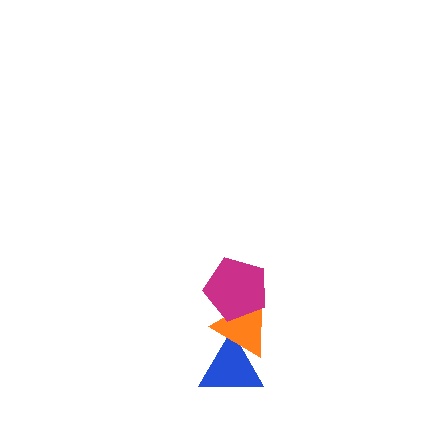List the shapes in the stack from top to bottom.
From top to bottom: the magenta pentagon, the orange triangle, the blue triangle.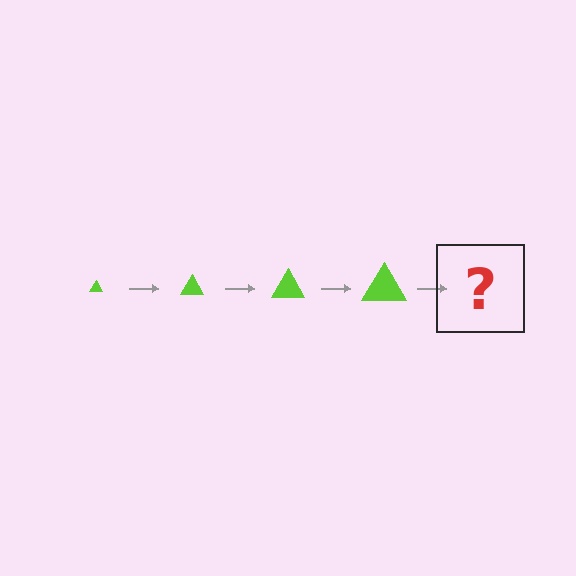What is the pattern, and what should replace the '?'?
The pattern is that the triangle gets progressively larger each step. The '?' should be a lime triangle, larger than the previous one.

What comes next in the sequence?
The next element should be a lime triangle, larger than the previous one.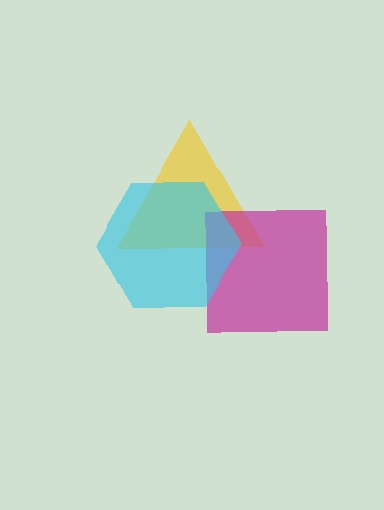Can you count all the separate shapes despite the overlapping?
Yes, there are 3 separate shapes.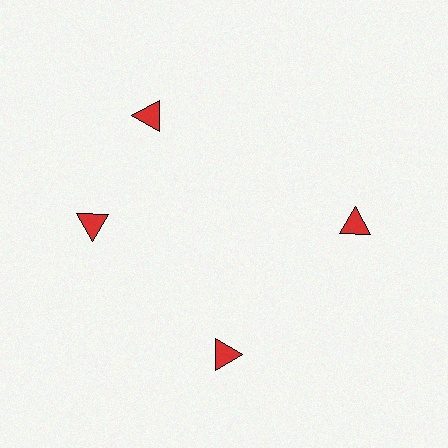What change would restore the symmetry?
The symmetry would be restored by rotating it back into even spacing with its neighbors so that all 4 triangles sit at equal angles and equal distance from the center.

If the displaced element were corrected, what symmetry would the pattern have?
It would have 4-fold rotational symmetry — the pattern would map onto itself every 90 degrees.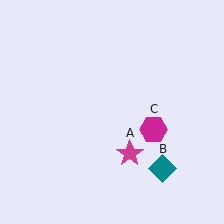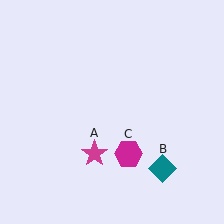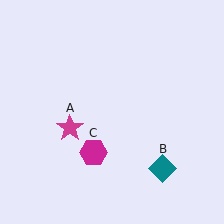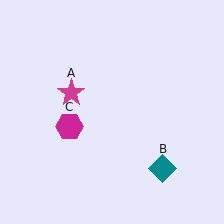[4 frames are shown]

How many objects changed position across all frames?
2 objects changed position: magenta star (object A), magenta hexagon (object C).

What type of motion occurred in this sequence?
The magenta star (object A), magenta hexagon (object C) rotated clockwise around the center of the scene.